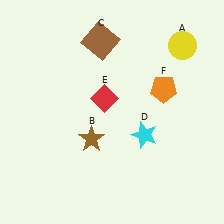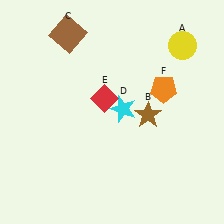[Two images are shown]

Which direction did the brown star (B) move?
The brown star (B) moved right.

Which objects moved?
The objects that moved are: the brown star (B), the brown square (C), the cyan star (D).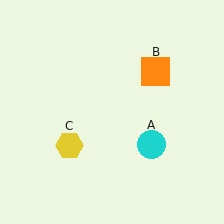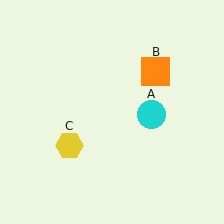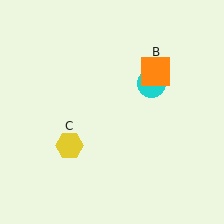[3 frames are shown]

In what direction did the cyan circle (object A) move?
The cyan circle (object A) moved up.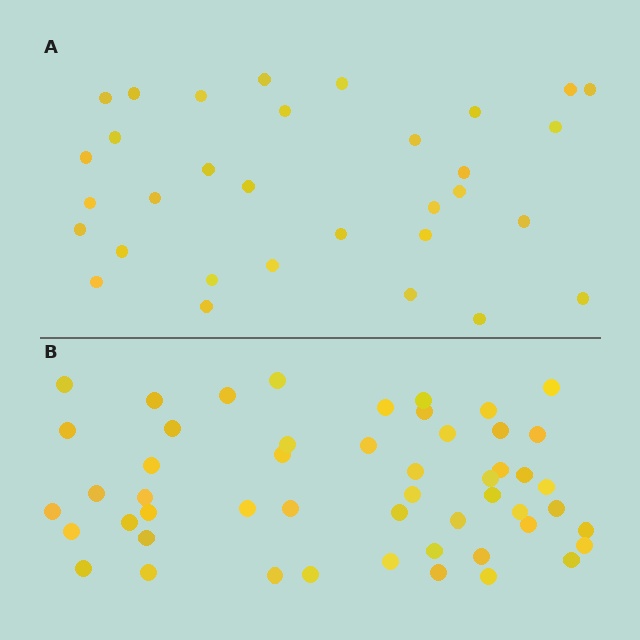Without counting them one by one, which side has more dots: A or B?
Region B (the bottom region) has more dots.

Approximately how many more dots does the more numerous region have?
Region B has approximately 20 more dots than region A.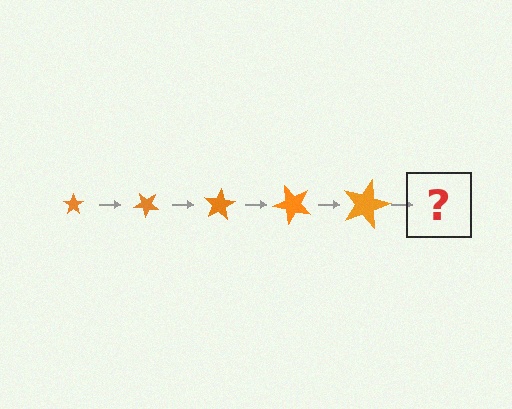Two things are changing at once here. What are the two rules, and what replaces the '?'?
The two rules are that the star grows larger each step and it rotates 40 degrees each step. The '?' should be a star, larger than the previous one and rotated 200 degrees from the start.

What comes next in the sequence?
The next element should be a star, larger than the previous one and rotated 200 degrees from the start.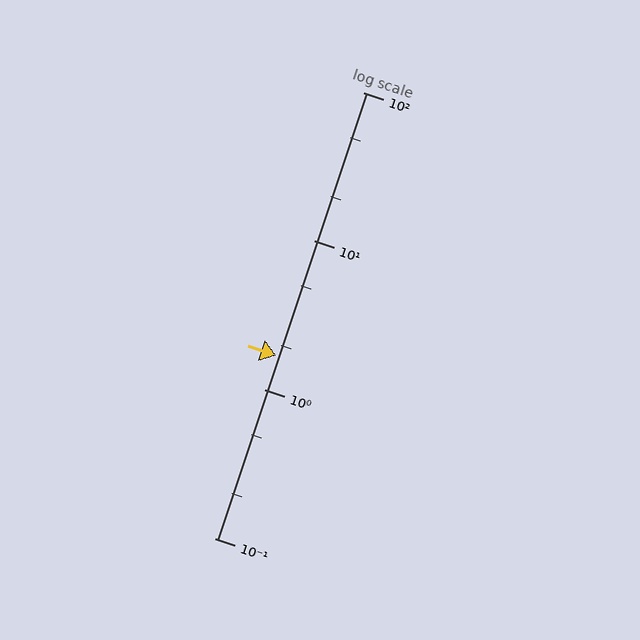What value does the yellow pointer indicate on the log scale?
The pointer indicates approximately 1.7.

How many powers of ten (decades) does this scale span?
The scale spans 3 decades, from 0.1 to 100.